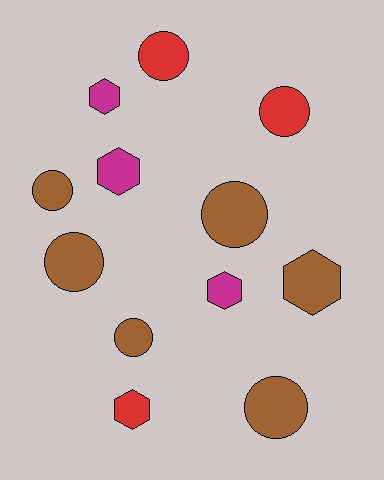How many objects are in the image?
There are 12 objects.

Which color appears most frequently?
Brown, with 6 objects.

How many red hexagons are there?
There is 1 red hexagon.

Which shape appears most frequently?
Circle, with 7 objects.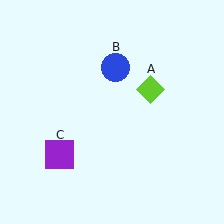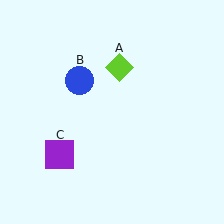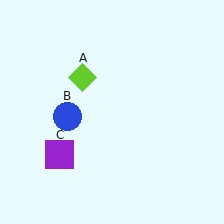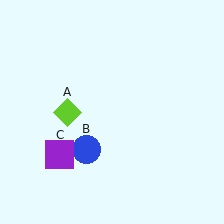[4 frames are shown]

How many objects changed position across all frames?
2 objects changed position: lime diamond (object A), blue circle (object B).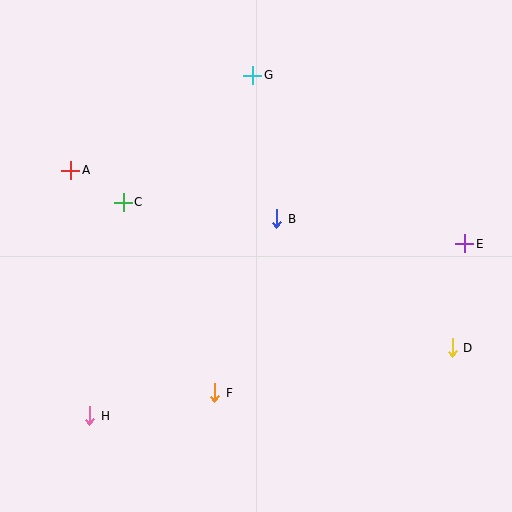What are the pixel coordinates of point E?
Point E is at (465, 244).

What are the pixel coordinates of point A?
Point A is at (71, 170).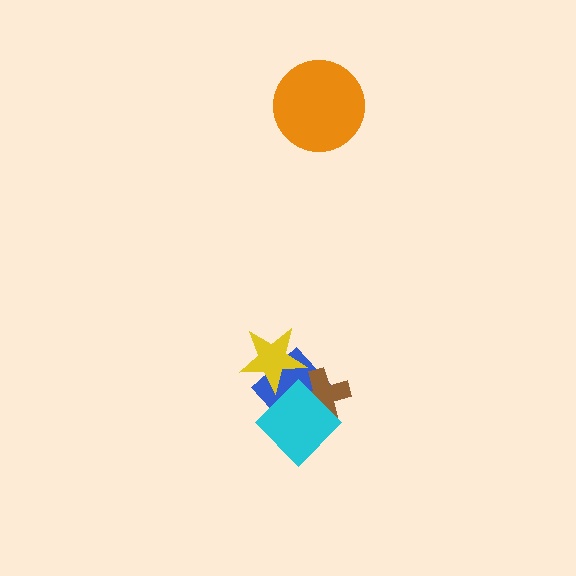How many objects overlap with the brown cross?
2 objects overlap with the brown cross.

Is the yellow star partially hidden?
No, no other shape covers it.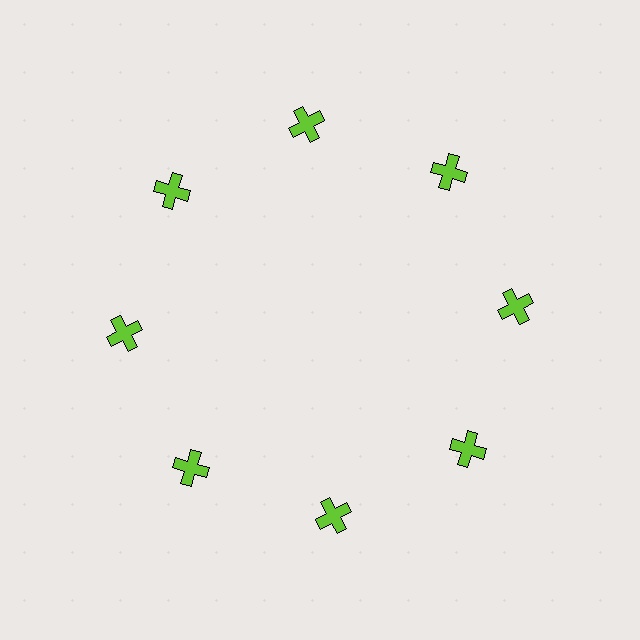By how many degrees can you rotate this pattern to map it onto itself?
The pattern maps onto itself every 45 degrees of rotation.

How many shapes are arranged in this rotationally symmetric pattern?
There are 8 shapes, arranged in 8 groups of 1.